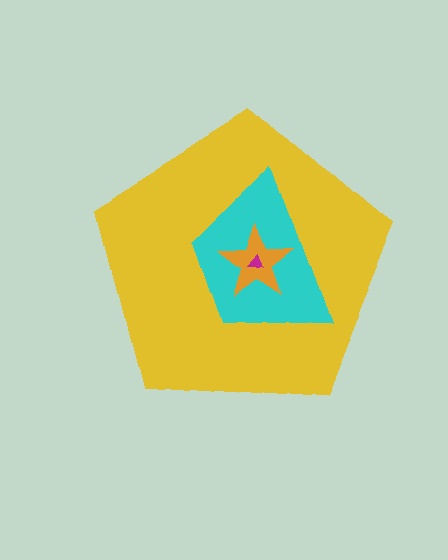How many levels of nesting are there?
4.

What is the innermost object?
The magenta triangle.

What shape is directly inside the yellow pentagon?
The cyan trapezoid.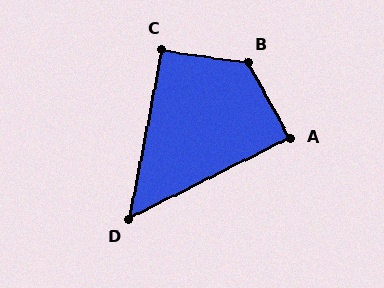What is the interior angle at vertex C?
Approximately 93 degrees (approximately right).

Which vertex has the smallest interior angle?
D, at approximately 52 degrees.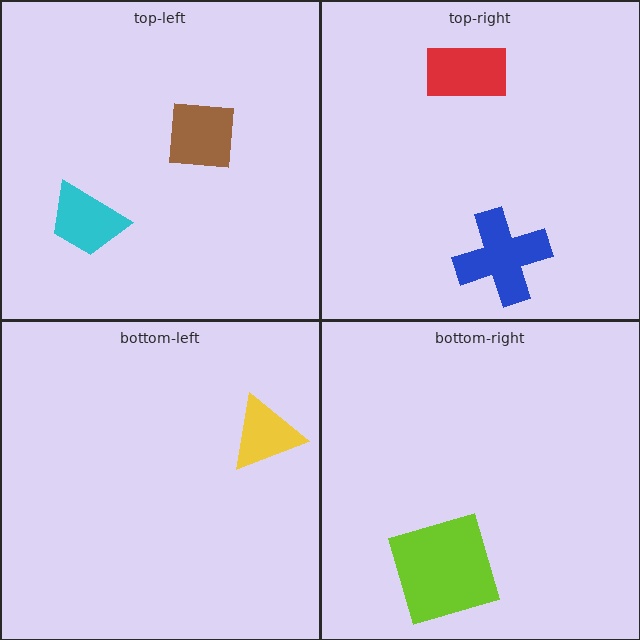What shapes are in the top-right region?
The blue cross, the red rectangle.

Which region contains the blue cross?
The top-right region.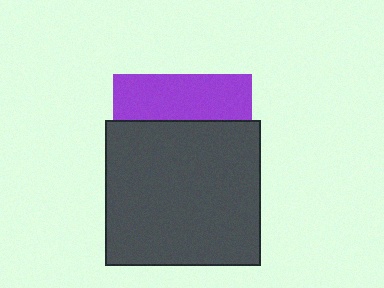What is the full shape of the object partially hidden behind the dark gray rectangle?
The partially hidden object is a purple square.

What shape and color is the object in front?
The object in front is a dark gray rectangle.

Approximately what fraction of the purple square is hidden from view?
Roughly 67% of the purple square is hidden behind the dark gray rectangle.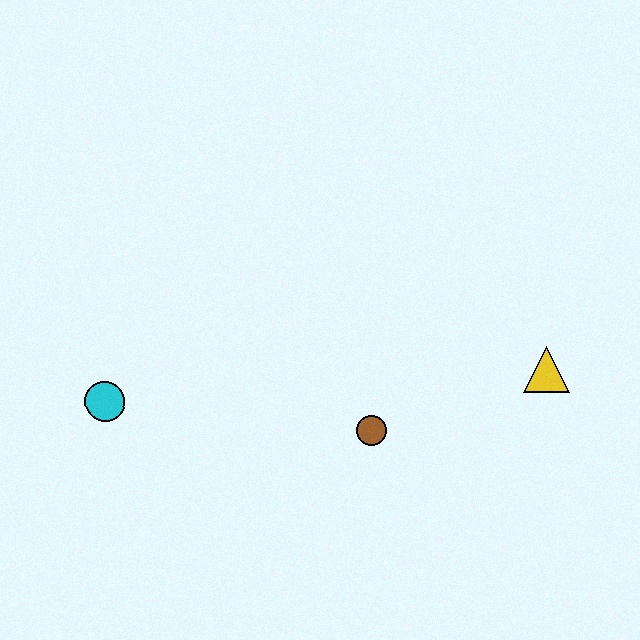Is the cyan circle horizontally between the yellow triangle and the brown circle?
No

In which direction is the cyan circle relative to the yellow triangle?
The cyan circle is to the left of the yellow triangle.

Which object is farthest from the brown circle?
The cyan circle is farthest from the brown circle.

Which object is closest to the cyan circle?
The brown circle is closest to the cyan circle.